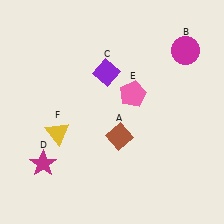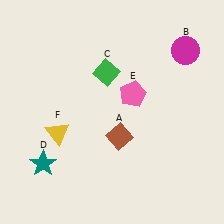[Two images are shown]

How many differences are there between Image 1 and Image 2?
There are 2 differences between the two images.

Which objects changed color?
C changed from purple to green. D changed from magenta to teal.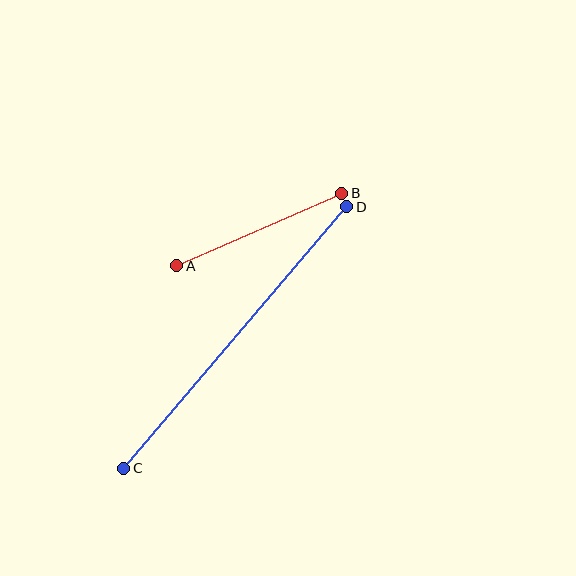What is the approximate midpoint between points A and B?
The midpoint is at approximately (259, 230) pixels.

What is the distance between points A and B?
The distance is approximately 180 pixels.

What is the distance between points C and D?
The distance is approximately 344 pixels.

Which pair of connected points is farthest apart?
Points C and D are farthest apart.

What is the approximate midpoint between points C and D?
The midpoint is at approximately (235, 338) pixels.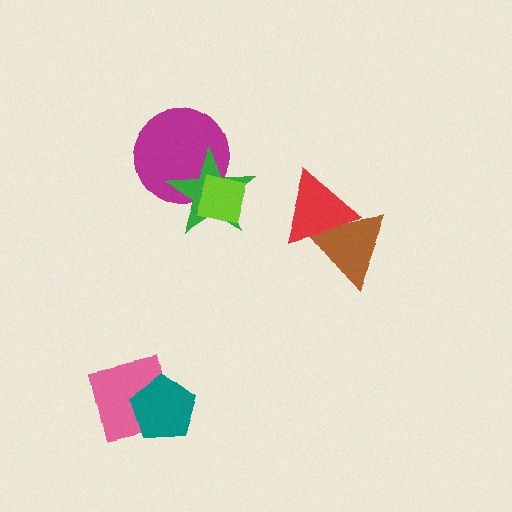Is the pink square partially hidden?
Yes, it is partially covered by another shape.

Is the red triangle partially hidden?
No, no other shape covers it.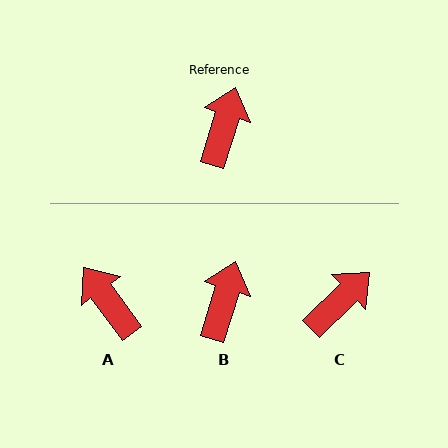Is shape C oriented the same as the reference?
No, it is off by about 29 degrees.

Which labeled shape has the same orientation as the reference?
B.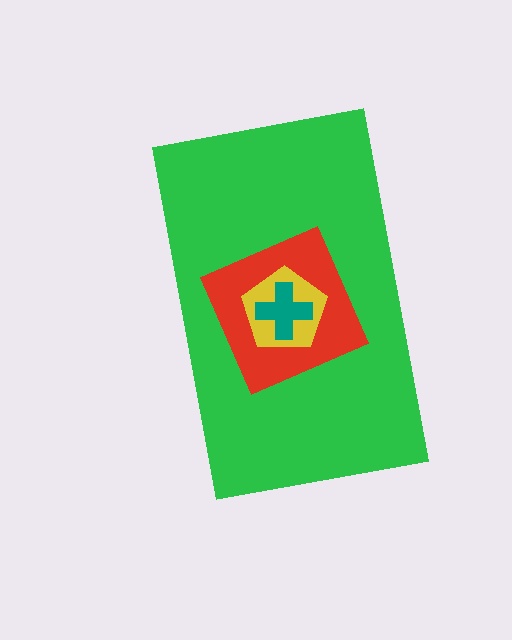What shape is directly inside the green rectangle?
The red diamond.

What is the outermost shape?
The green rectangle.